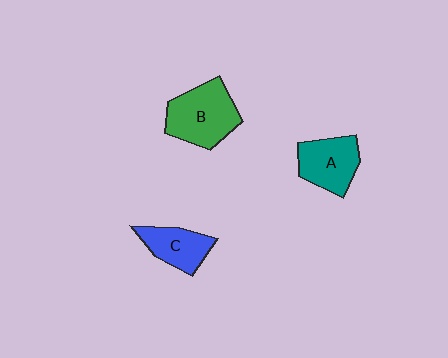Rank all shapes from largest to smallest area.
From largest to smallest: B (green), A (teal), C (blue).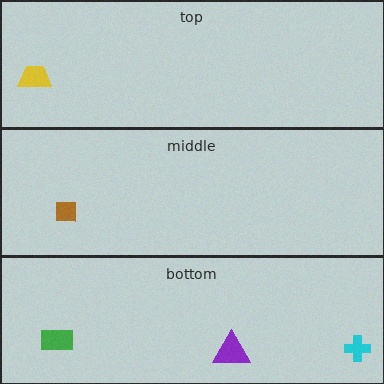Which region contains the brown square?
The middle region.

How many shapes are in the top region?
1.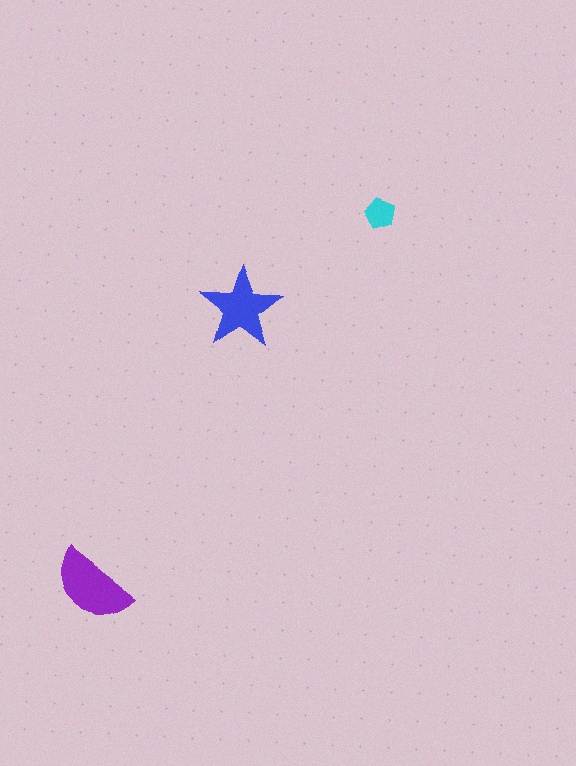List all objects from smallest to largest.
The cyan pentagon, the blue star, the purple semicircle.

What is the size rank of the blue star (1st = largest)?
2nd.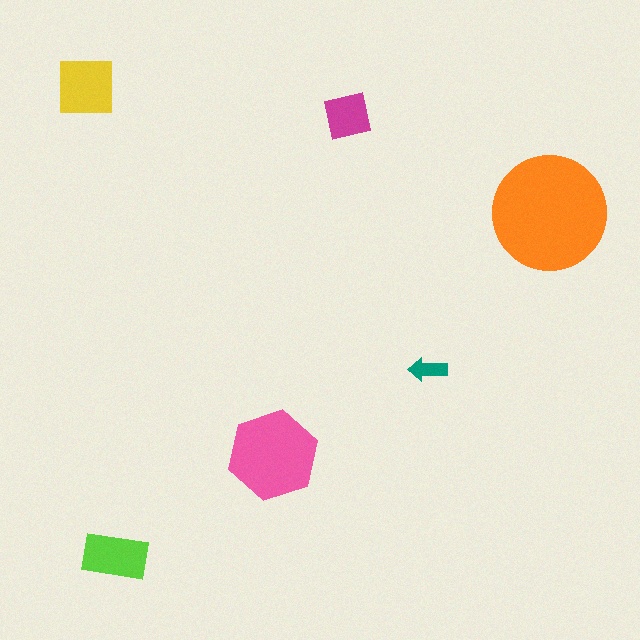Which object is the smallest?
The teal arrow.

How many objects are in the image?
There are 6 objects in the image.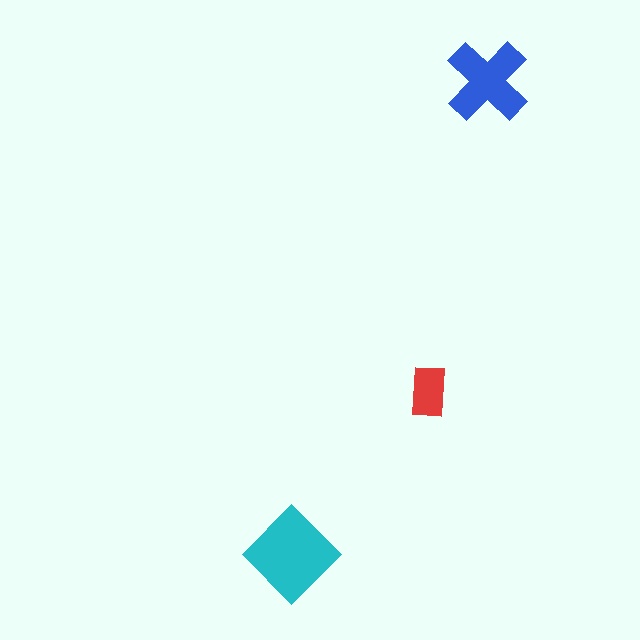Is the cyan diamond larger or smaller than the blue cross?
Larger.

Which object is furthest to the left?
The cyan diamond is leftmost.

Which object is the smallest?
The red rectangle.